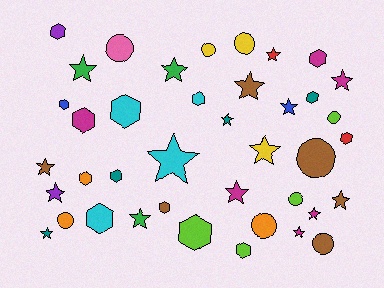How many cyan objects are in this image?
There are 4 cyan objects.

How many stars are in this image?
There are 17 stars.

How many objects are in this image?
There are 40 objects.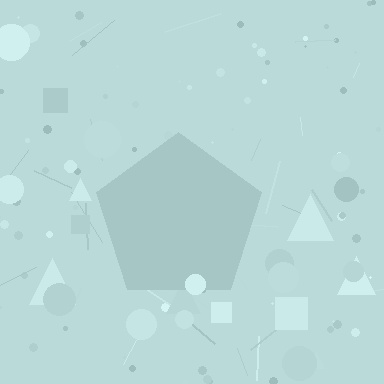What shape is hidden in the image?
A pentagon is hidden in the image.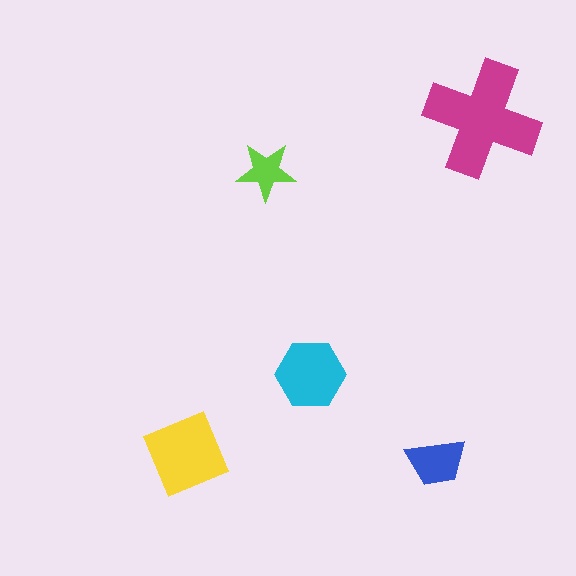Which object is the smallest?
The lime star.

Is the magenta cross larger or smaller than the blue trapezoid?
Larger.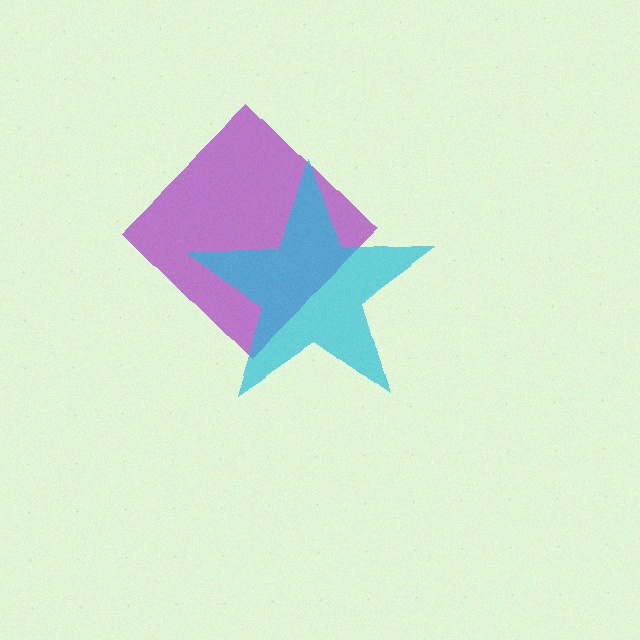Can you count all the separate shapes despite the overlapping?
Yes, there are 2 separate shapes.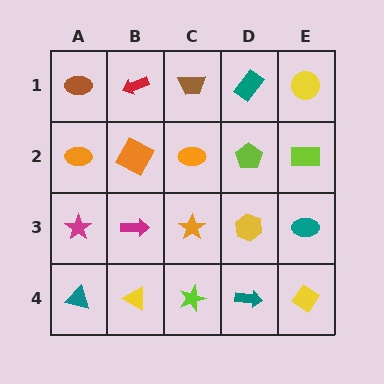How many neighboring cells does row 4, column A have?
2.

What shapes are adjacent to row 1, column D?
A lime pentagon (row 2, column D), a brown trapezoid (row 1, column C), a yellow circle (row 1, column E).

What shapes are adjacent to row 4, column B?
A magenta arrow (row 3, column B), a teal triangle (row 4, column A), a lime star (row 4, column C).